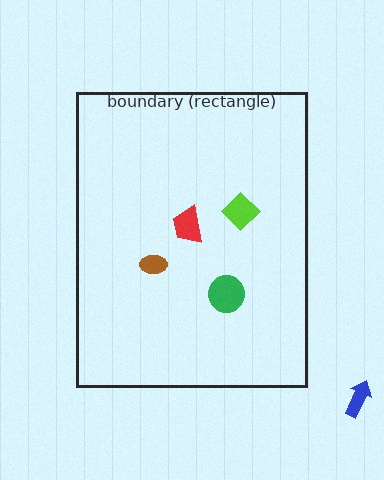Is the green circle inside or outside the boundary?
Inside.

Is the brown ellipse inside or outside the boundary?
Inside.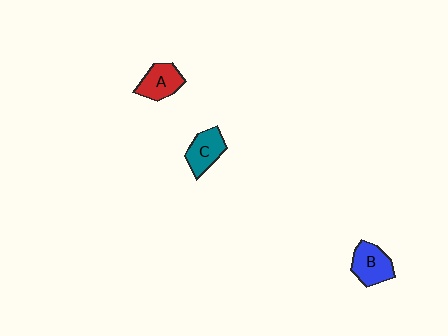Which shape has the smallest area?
Shape A (red).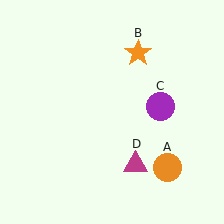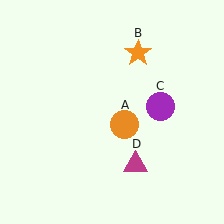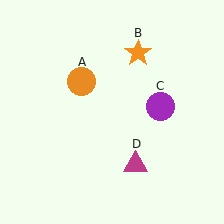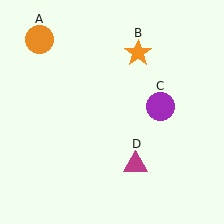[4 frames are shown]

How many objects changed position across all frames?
1 object changed position: orange circle (object A).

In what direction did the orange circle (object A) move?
The orange circle (object A) moved up and to the left.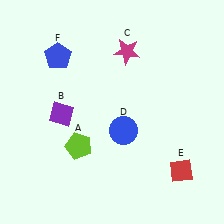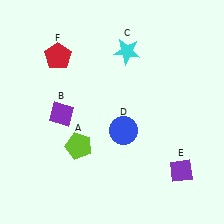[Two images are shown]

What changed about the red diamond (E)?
In Image 1, E is red. In Image 2, it changed to purple.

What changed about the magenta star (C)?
In Image 1, C is magenta. In Image 2, it changed to cyan.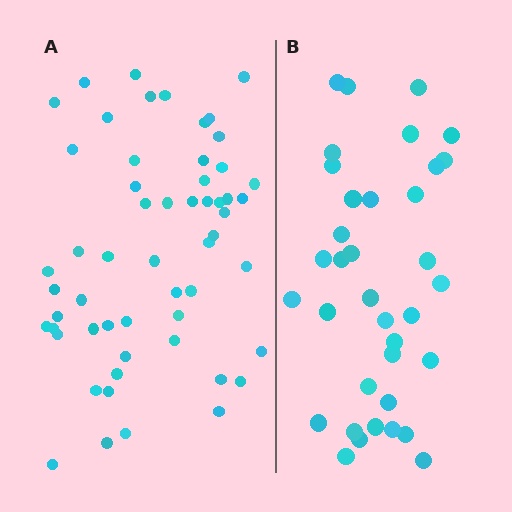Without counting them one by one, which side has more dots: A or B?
Region A (the left region) has more dots.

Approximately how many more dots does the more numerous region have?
Region A has approximately 20 more dots than region B.